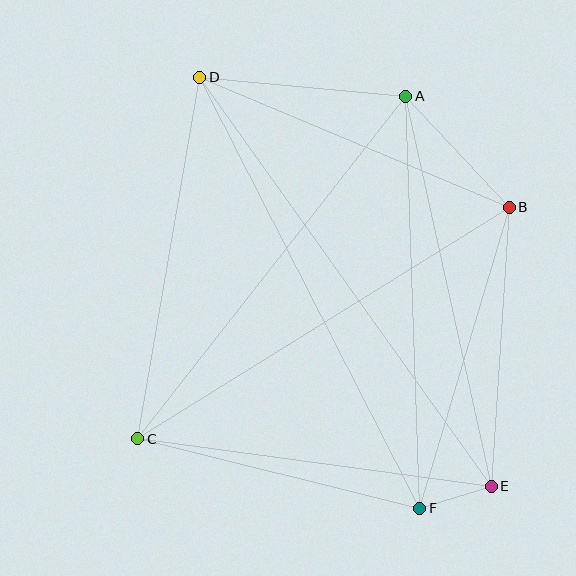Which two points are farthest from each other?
Points D and E are farthest from each other.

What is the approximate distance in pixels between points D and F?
The distance between D and F is approximately 484 pixels.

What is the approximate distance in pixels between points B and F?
The distance between B and F is approximately 314 pixels.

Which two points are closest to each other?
Points E and F are closest to each other.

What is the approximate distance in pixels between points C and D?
The distance between C and D is approximately 367 pixels.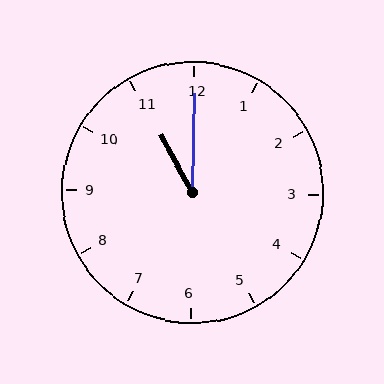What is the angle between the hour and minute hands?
Approximately 30 degrees.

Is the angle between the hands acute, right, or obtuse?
It is acute.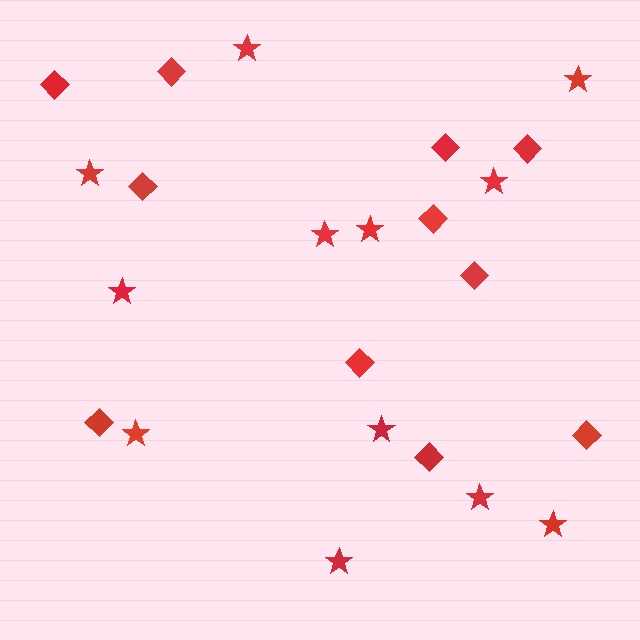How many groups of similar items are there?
There are 2 groups: one group of stars (12) and one group of diamonds (11).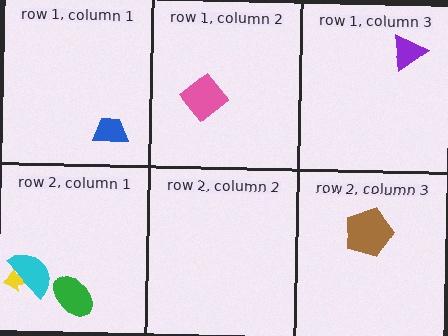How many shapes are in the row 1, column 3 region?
1.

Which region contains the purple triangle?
The row 1, column 3 region.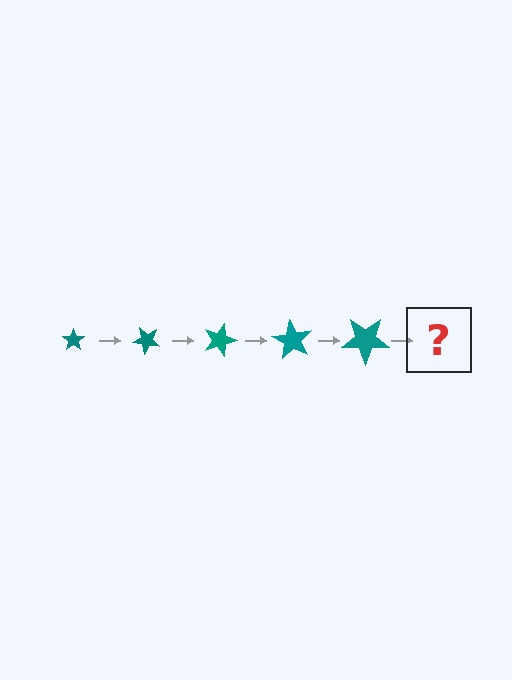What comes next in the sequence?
The next element should be a star, larger than the previous one and rotated 225 degrees from the start.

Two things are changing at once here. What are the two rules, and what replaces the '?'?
The two rules are that the star grows larger each step and it rotates 45 degrees each step. The '?' should be a star, larger than the previous one and rotated 225 degrees from the start.